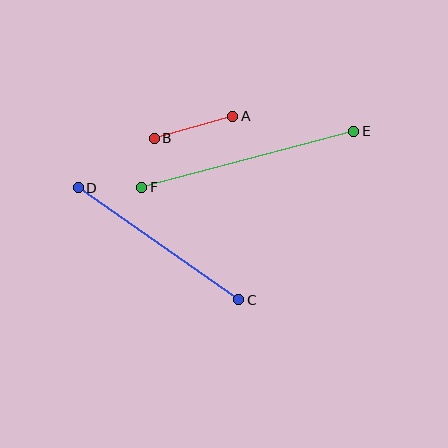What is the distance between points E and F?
The distance is approximately 219 pixels.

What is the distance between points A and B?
The distance is approximately 81 pixels.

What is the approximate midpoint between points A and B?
The midpoint is at approximately (194, 127) pixels.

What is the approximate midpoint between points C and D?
The midpoint is at approximately (158, 244) pixels.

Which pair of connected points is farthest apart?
Points E and F are farthest apart.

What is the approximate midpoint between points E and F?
The midpoint is at approximately (248, 159) pixels.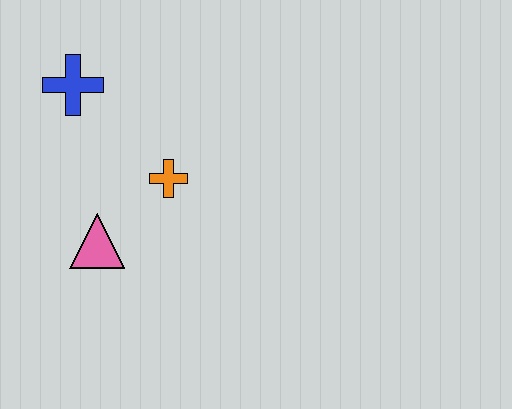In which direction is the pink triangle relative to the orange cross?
The pink triangle is to the left of the orange cross.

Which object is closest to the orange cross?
The pink triangle is closest to the orange cross.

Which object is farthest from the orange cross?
The blue cross is farthest from the orange cross.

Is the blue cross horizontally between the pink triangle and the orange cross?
No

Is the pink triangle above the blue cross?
No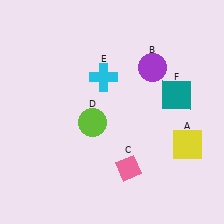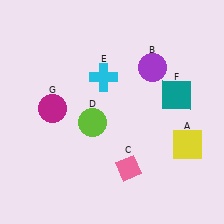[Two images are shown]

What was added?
A magenta circle (G) was added in Image 2.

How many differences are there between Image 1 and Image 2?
There is 1 difference between the two images.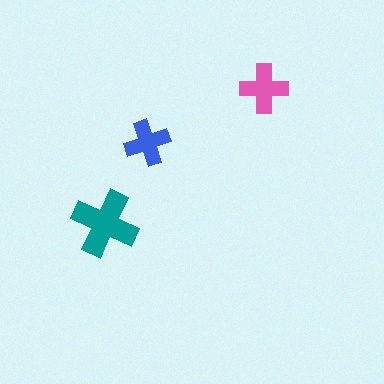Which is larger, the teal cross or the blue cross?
The teal one.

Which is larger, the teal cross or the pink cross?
The teal one.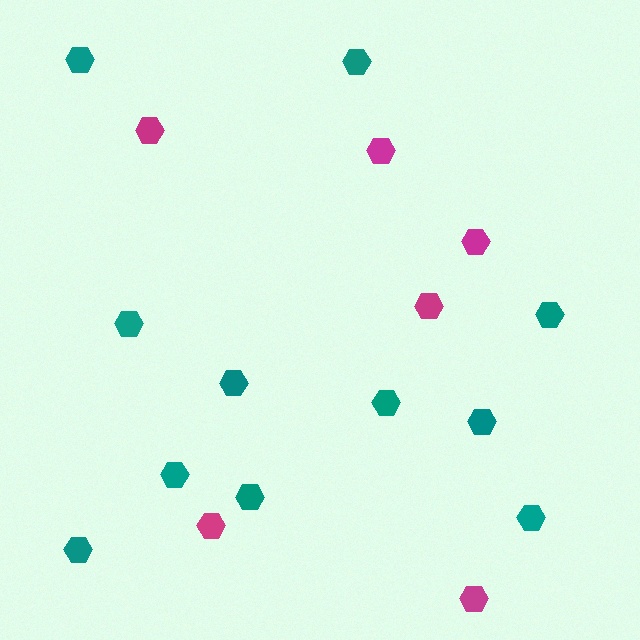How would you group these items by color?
There are 2 groups: one group of teal hexagons (11) and one group of magenta hexagons (6).